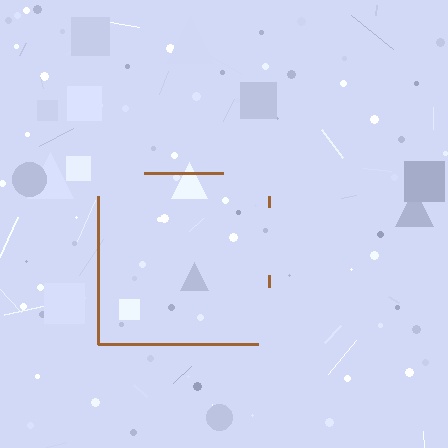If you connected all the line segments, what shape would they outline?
They would outline a square.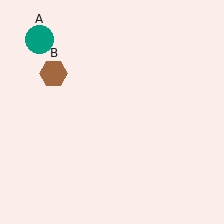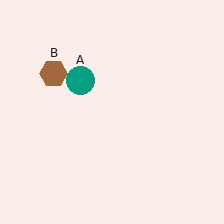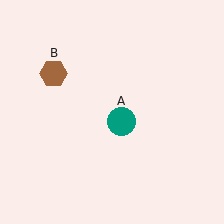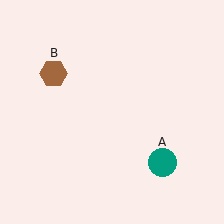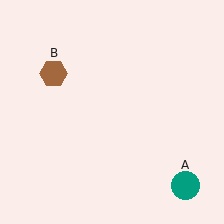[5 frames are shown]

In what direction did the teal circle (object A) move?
The teal circle (object A) moved down and to the right.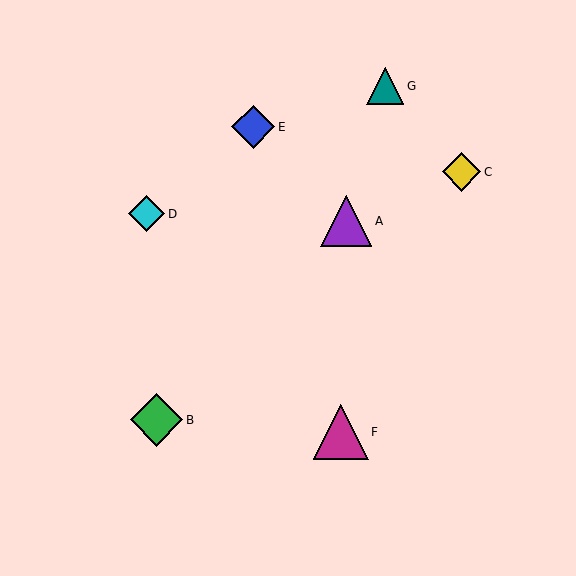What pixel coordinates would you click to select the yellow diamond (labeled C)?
Click at (461, 172) to select the yellow diamond C.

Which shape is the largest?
The magenta triangle (labeled F) is the largest.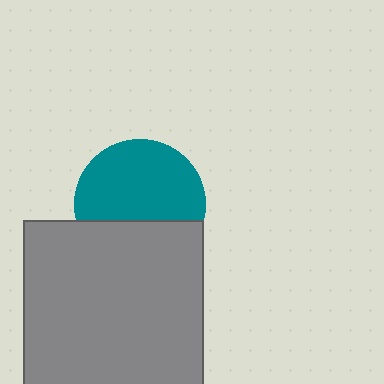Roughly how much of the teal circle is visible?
About half of it is visible (roughly 64%).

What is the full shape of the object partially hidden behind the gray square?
The partially hidden object is a teal circle.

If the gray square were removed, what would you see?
You would see the complete teal circle.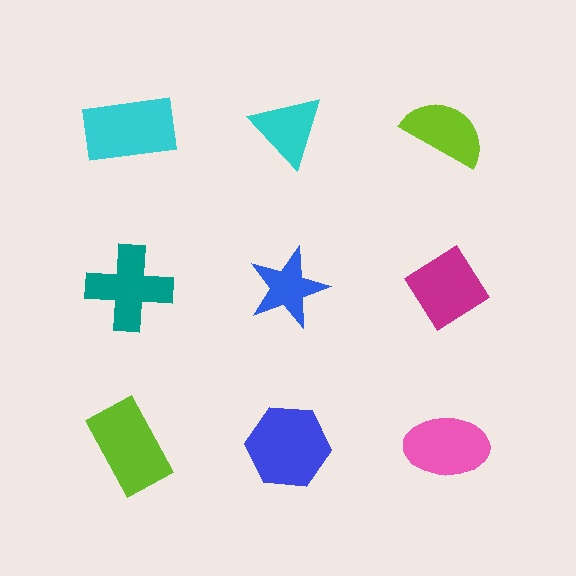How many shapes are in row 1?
3 shapes.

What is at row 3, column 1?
A lime rectangle.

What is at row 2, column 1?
A teal cross.